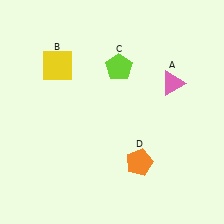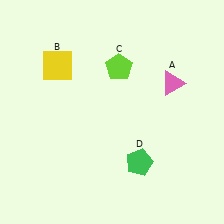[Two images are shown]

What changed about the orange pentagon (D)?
In Image 1, D is orange. In Image 2, it changed to green.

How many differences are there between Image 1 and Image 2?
There is 1 difference between the two images.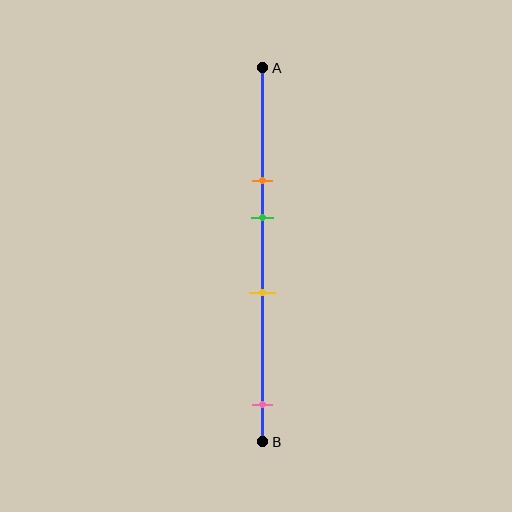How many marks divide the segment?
There are 4 marks dividing the segment.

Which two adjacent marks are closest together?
The orange and green marks are the closest adjacent pair.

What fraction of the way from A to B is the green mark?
The green mark is approximately 40% (0.4) of the way from A to B.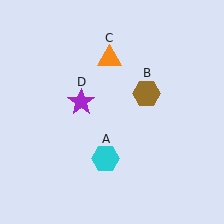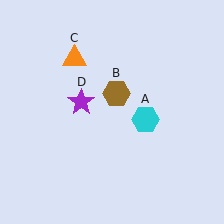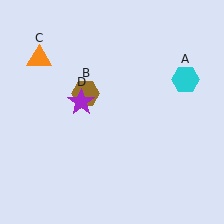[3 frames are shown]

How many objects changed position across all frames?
3 objects changed position: cyan hexagon (object A), brown hexagon (object B), orange triangle (object C).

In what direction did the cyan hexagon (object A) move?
The cyan hexagon (object A) moved up and to the right.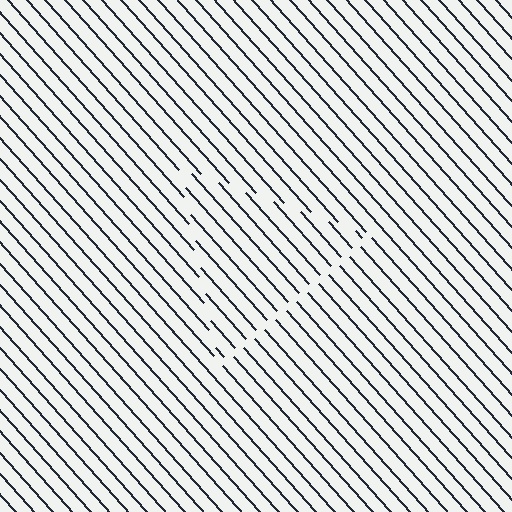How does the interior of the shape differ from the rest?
The interior of the shape contains the same grating, shifted by half a period — the contour is defined by the phase discontinuity where line-ends from the inner and outer gratings abut.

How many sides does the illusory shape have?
3 sides — the line-ends trace a triangle.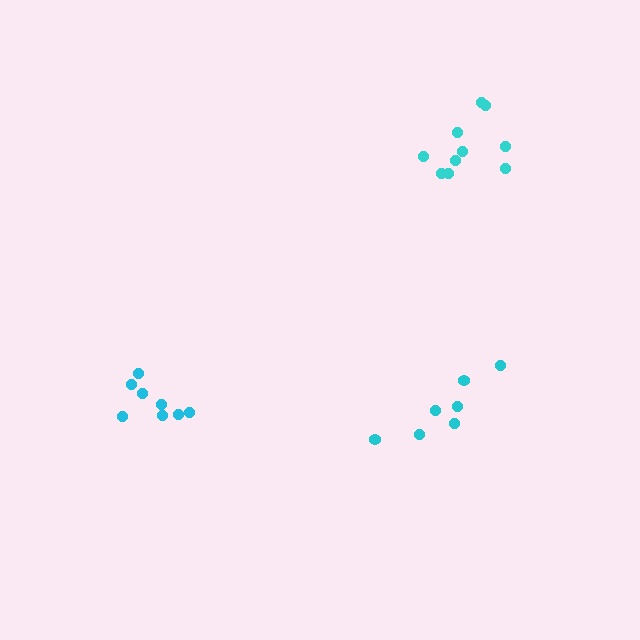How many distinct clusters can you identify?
There are 3 distinct clusters.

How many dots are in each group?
Group 1: 8 dots, Group 2: 10 dots, Group 3: 7 dots (25 total).